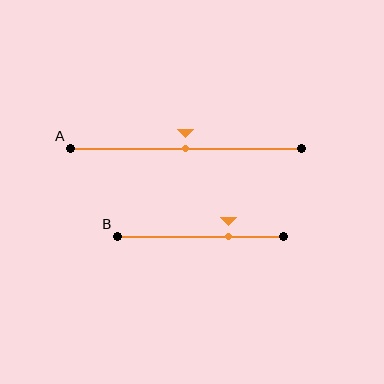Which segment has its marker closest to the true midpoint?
Segment A has its marker closest to the true midpoint.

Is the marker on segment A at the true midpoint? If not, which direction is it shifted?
Yes, the marker on segment A is at the true midpoint.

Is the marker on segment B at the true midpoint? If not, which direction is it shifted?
No, the marker on segment B is shifted to the right by about 17% of the segment length.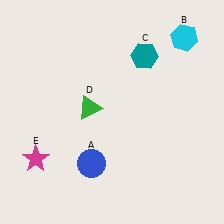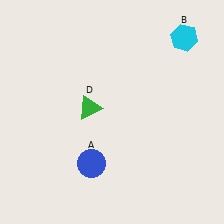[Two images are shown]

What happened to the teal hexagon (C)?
The teal hexagon (C) was removed in Image 2. It was in the top-right area of Image 1.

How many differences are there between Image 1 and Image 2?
There are 2 differences between the two images.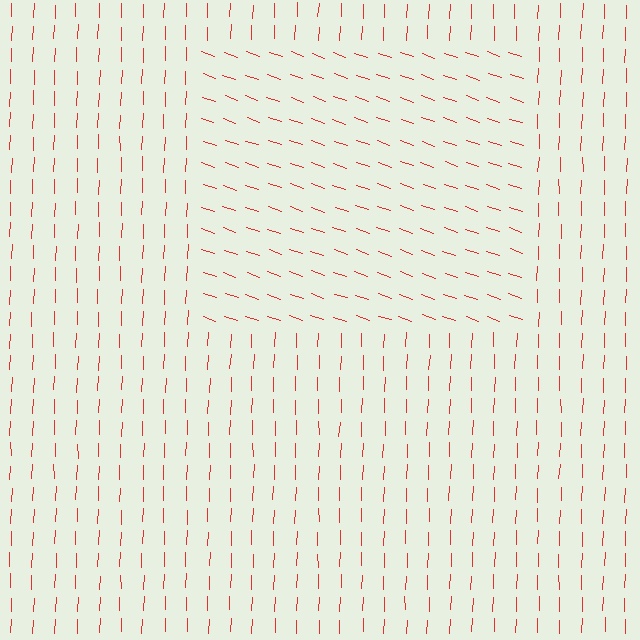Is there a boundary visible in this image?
Yes, there is a texture boundary formed by a change in line orientation.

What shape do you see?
I see a rectangle.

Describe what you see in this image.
The image is filled with small red line segments. A rectangle region in the image has lines oriented differently from the surrounding lines, creating a visible texture boundary.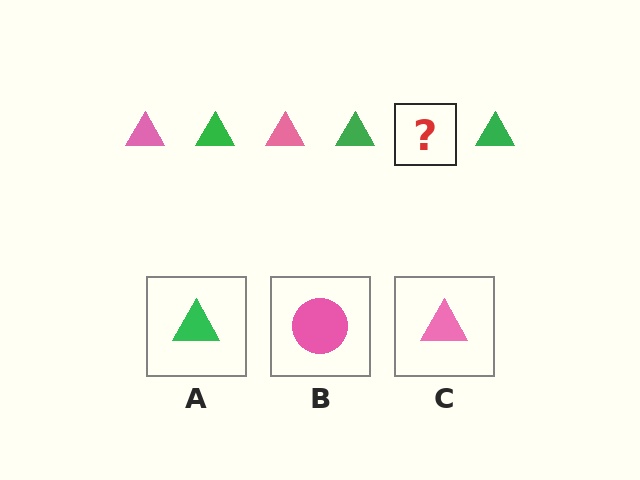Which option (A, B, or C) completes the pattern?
C.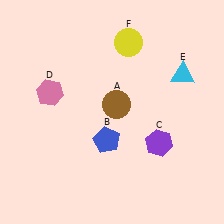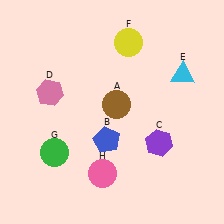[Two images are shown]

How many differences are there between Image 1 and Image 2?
There are 2 differences between the two images.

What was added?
A green circle (G), a pink circle (H) were added in Image 2.